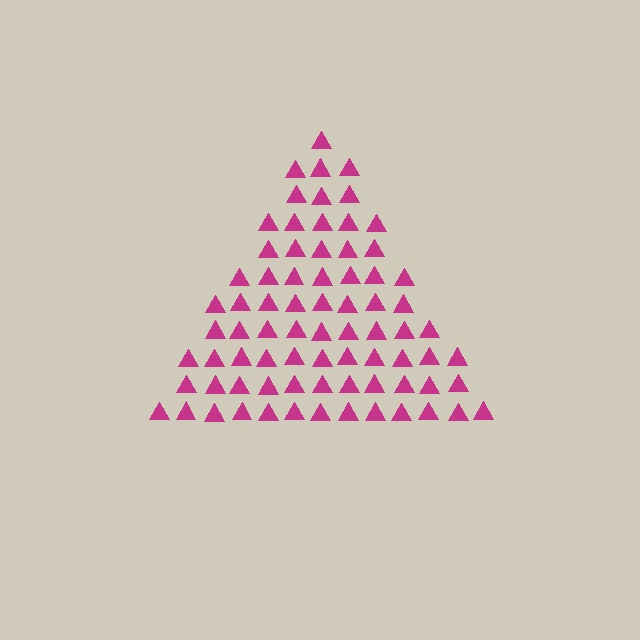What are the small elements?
The small elements are triangles.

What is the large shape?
The large shape is a triangle.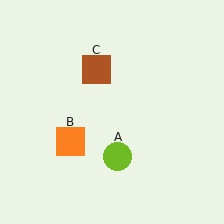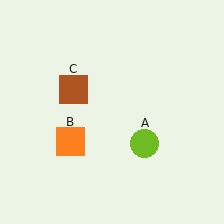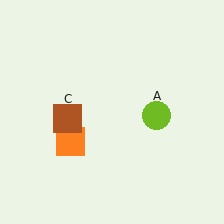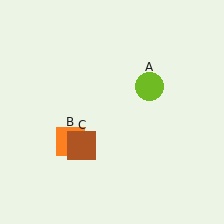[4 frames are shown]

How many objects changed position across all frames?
2 objects changed position: lime circle (object A), brown square (object C).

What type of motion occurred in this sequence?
The lime circle (object A), brown square (object C) rotated counterclockwise around the center of the scene.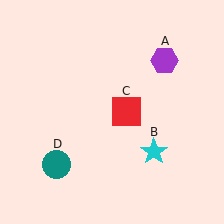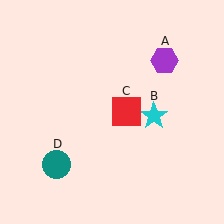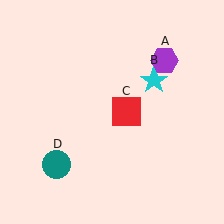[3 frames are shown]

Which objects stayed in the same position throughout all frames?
Purple hexagon (object A) and red square (object C) and teal circle (object D) remained stationary.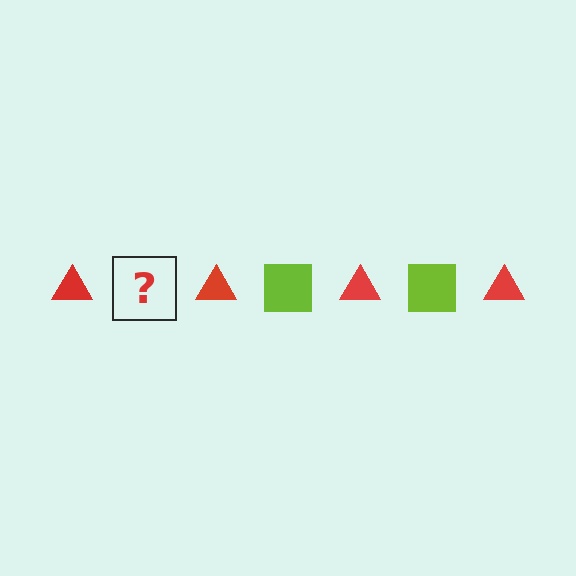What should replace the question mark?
The question mark should be replaced with a lime square.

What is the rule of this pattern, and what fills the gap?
The rule is that the pattern alternates between red triangle and lime square. The gap should be filled with a lime square.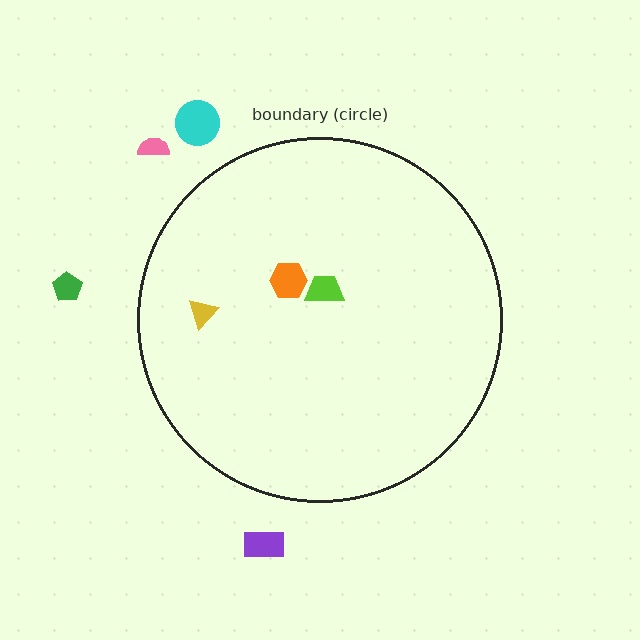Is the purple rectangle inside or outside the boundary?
Outside.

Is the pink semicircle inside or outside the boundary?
Outside.